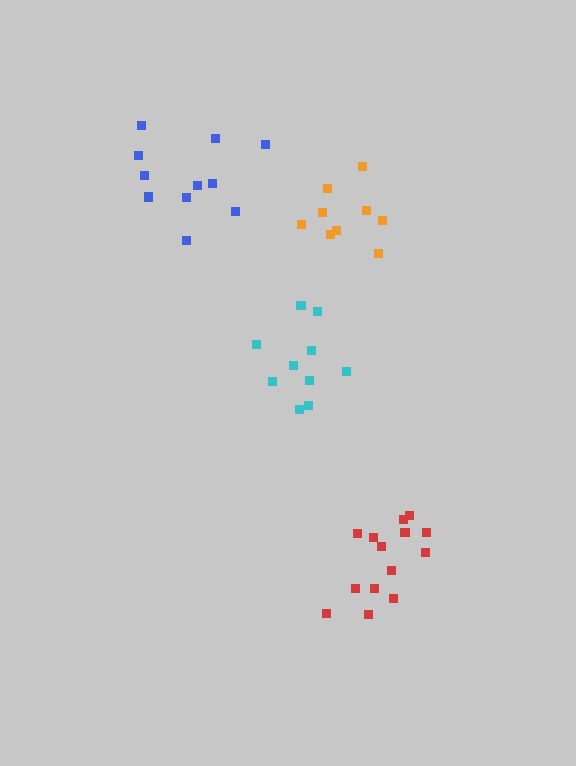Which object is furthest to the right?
The red cluster is rightmost.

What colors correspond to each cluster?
The clusters are colored: red, blue, cyan, orange.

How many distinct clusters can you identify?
There are 4 distinct clusters.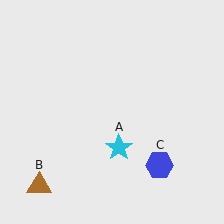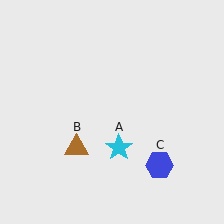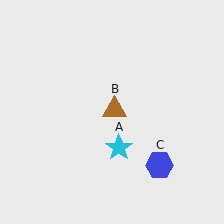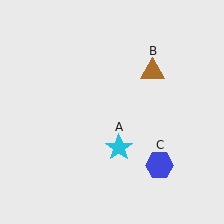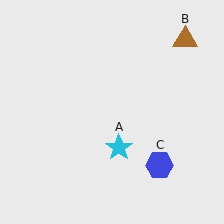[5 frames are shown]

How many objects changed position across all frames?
1 object changed position: brown triangle (object B).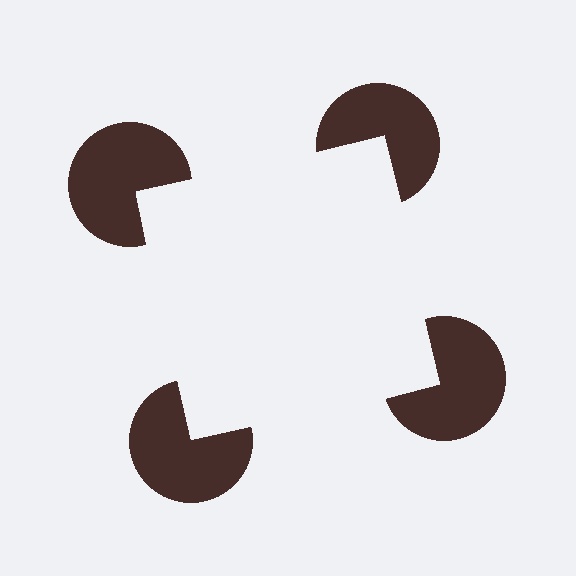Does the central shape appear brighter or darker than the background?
It typically appears slightly brighter than the background, even though no actual brightness change is drawn.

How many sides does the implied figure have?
4 sides.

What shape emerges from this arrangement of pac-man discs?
An illusory square — its edges are inferred from the aligned wedge cuts in the pac-man discs, not physically drawn.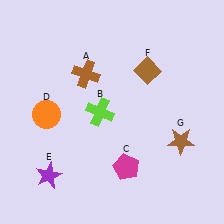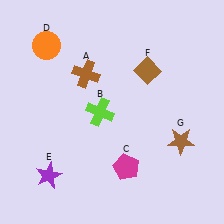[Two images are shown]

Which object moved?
The orange circle (D) moved up.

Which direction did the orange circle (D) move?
The orange circle (D) moved up.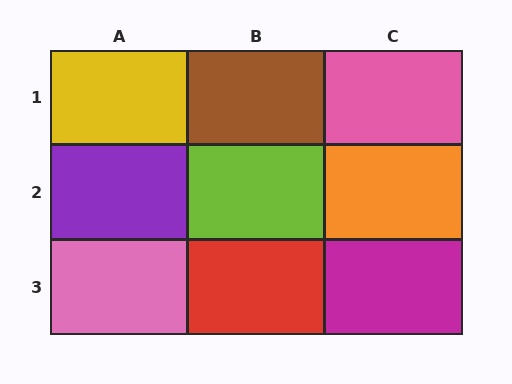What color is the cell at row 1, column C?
Pink.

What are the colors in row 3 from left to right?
Pink, red, magenta.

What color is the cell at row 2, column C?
Orange.